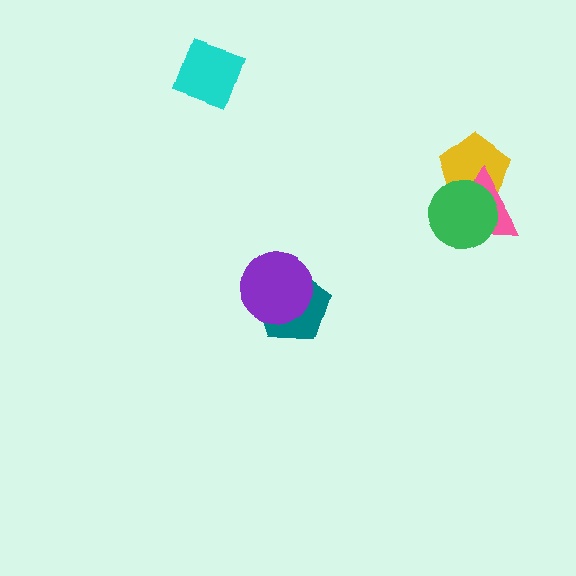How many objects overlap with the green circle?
2 objects overlap with the green circle.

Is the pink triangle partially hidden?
Yes, it is partially covered by another shape.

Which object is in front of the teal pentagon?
The purple circle is in front of the teal pentagon.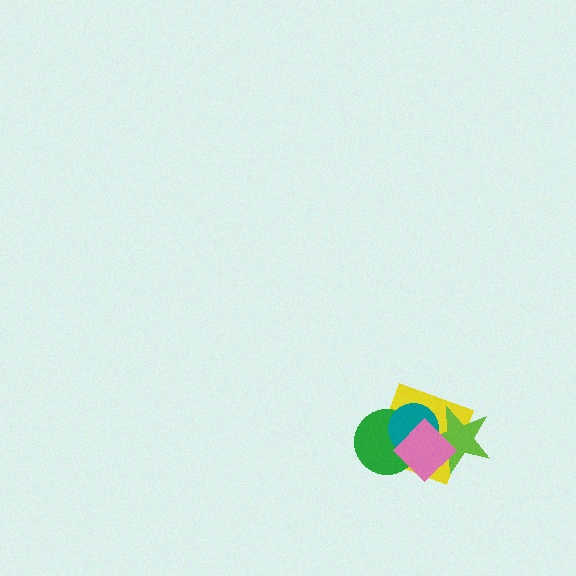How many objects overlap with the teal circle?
4 objects overlap with the teal circle.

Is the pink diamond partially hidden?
No, no other shape covers it.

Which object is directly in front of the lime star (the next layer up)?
The teal circle is directly in front of the lime star.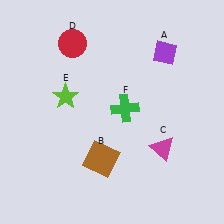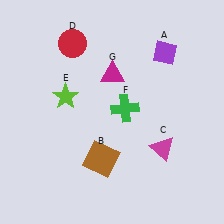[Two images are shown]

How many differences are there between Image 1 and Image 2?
There is 1 difference between the two images.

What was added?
A magenta triangle (G) was added in Image 2.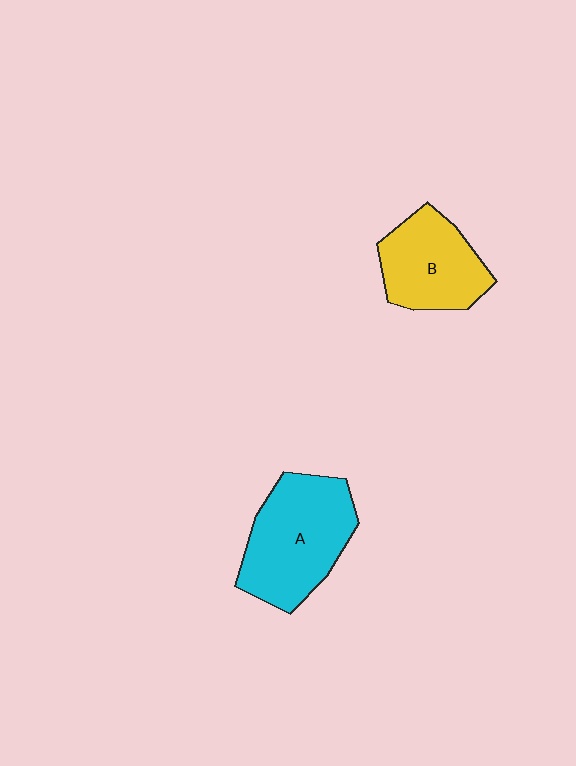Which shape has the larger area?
Shape A (cyan).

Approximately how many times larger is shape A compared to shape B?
Approximately 1.3 times.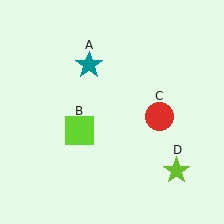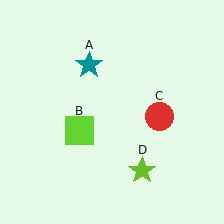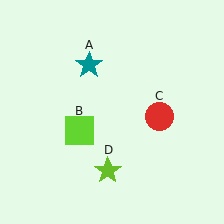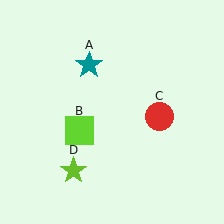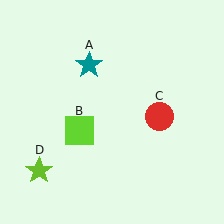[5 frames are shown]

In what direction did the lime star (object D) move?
The lime star (object D) moved left.